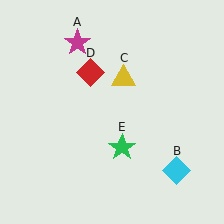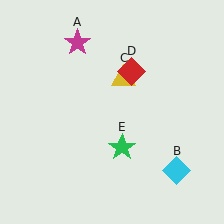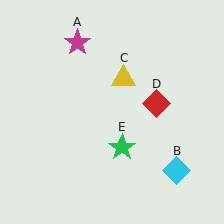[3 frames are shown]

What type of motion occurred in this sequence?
The red diamond (object D) rotated clockwise around the center of the scene.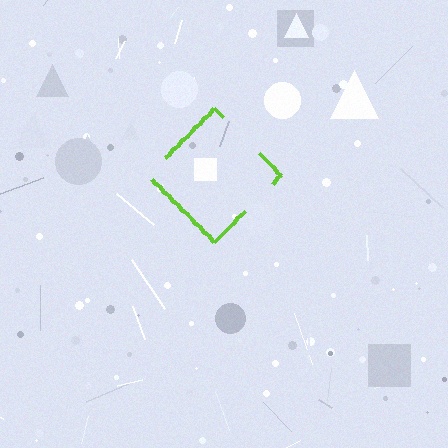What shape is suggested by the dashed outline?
The dashed outline suggests a diamond.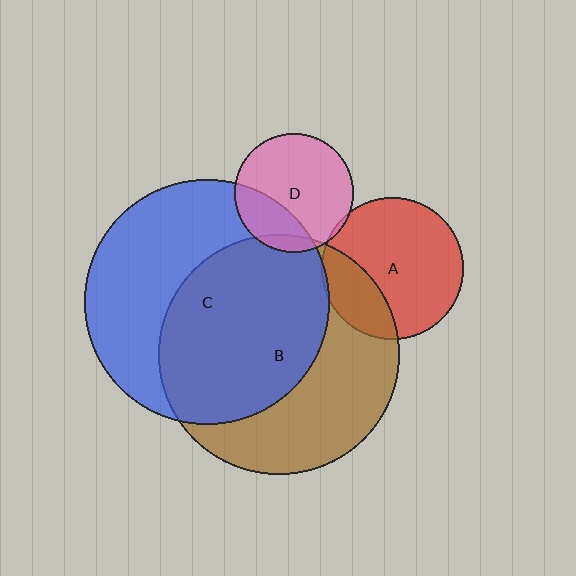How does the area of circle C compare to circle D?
Approximately 4.3 times.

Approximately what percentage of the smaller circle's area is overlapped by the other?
Approximately 10%.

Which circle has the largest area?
Circle C (blue).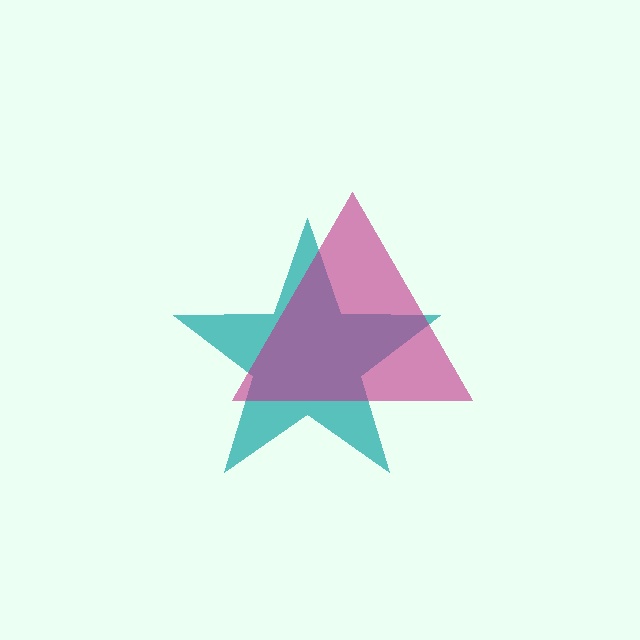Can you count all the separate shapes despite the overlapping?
Yes, there are 2 separate shapes.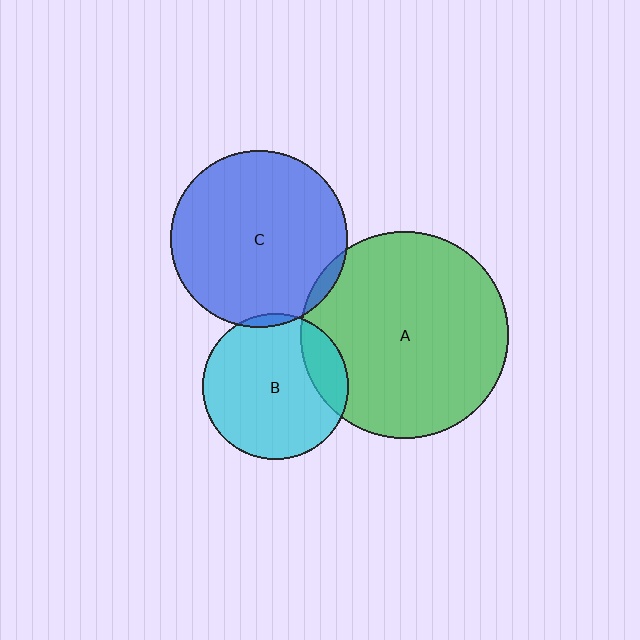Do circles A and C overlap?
Yes.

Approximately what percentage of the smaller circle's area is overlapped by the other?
Approximately 5%.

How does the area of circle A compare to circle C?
Approximately 1.4 times.